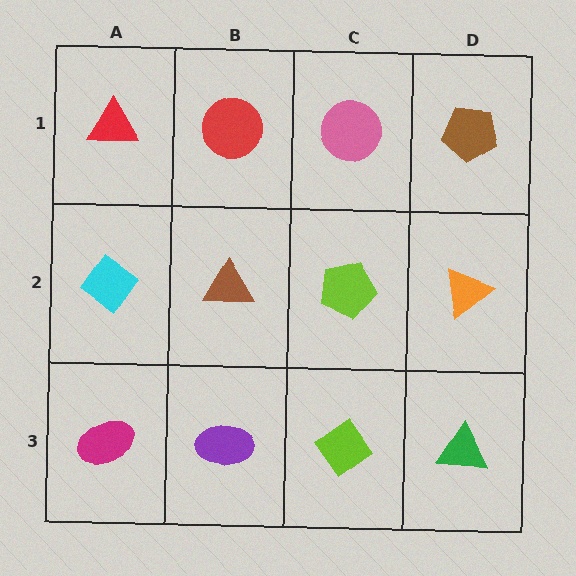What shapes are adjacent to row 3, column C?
A lime pentagon (row 2, column C), a purple ellipse (row 3, column B), a green triangle (row 3, column D).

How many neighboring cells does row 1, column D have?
2.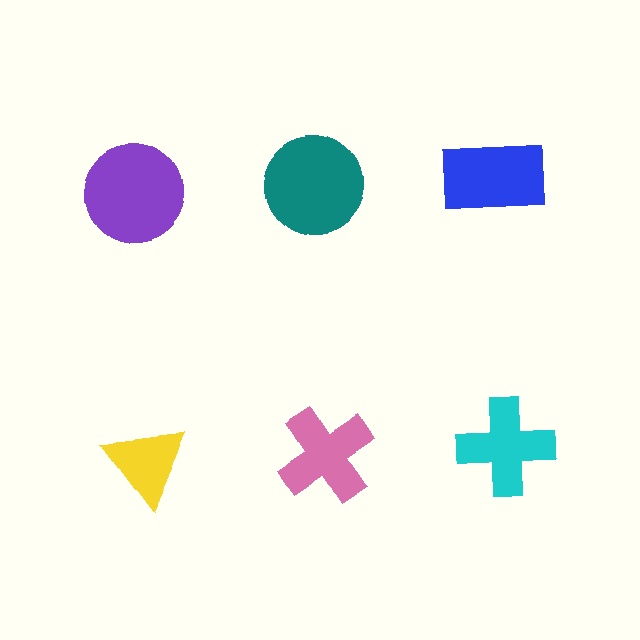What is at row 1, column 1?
A purple circle.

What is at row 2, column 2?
A pink cross.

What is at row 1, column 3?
A blue rectangle.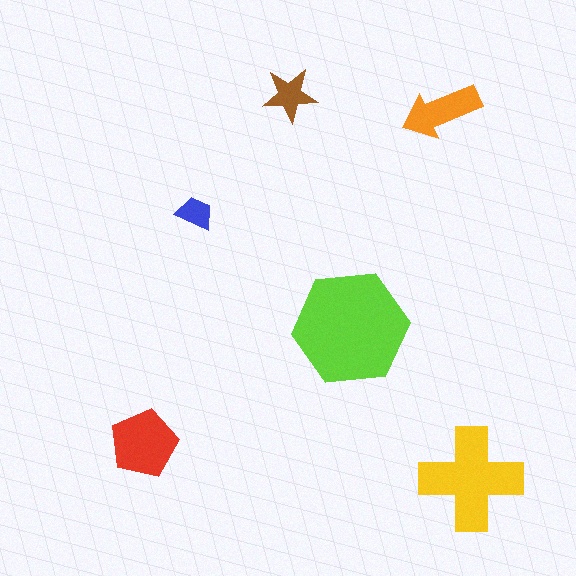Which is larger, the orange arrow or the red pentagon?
The red pentagon.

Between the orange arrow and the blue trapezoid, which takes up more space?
The orange arrow.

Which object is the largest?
The lime hexagon.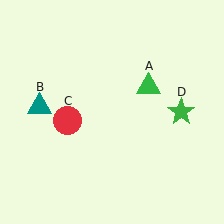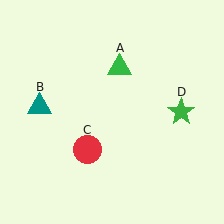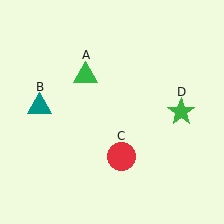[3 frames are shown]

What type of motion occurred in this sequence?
The green triangle (object A), red circle (object C) rotated counterclockwise around the center of the scene.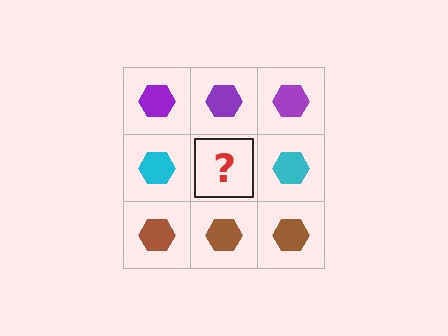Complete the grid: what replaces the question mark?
The question mark should be replaced with a cyan hexagon.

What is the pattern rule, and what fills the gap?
The rule is that each row has a consistent color. The gap should be filled with a cyan hexagon.